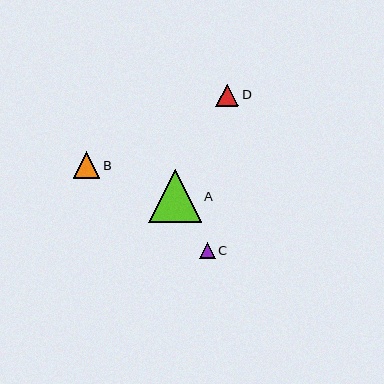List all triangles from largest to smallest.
From largest to smallest: A, B, D, C.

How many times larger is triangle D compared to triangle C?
Triangle D is approximately 1.5 times the size of triangle C.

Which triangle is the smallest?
Triangle C is the smallest with a size of approximately 16 pixels.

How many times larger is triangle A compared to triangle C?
Triangle A is approximately 3.4 times the size of triangle C.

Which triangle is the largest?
Triangle A is the largest with a size of approximately 53 pixels.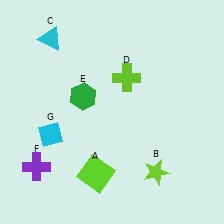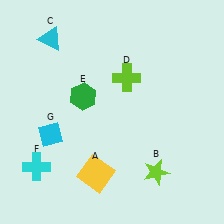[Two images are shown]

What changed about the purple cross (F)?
In Image 1, F is purple. In Image 2, it changed to cyan.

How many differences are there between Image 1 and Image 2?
There are 2 differences between the two images.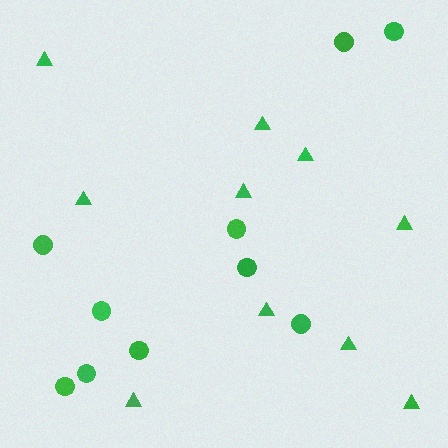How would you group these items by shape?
There are 2 groups: one group of circles (10) and one group of triangles (10).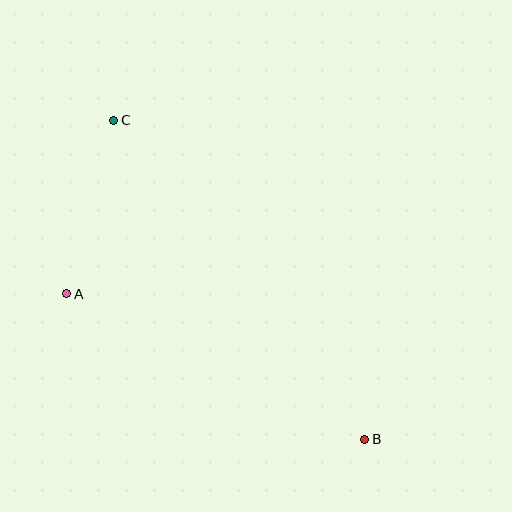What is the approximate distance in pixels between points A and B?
The distance between A and B is approximately 332 pixels.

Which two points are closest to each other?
Points A and C are closest to each other.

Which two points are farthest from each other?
Points B and C are farthest from each other.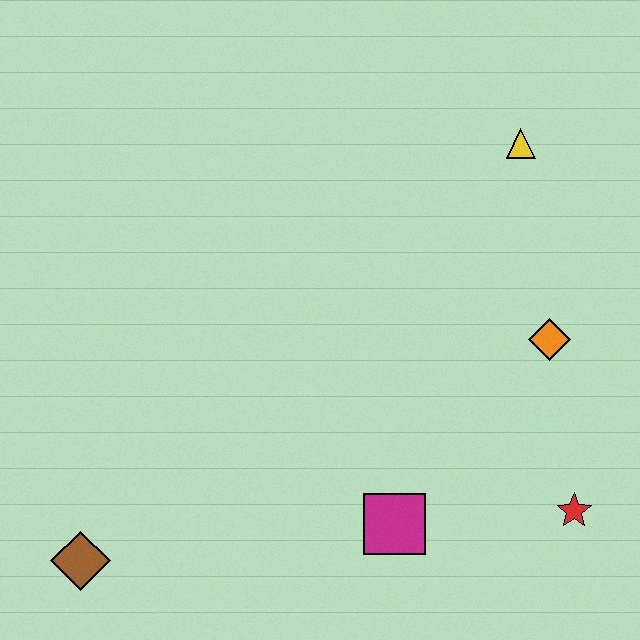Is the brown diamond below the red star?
Yes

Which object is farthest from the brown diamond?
The yellow triangle is farthest from the brown diamond.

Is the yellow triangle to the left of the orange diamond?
Yes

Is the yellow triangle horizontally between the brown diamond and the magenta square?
No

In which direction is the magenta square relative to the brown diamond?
The magenta square is to the right of the brown diamond.